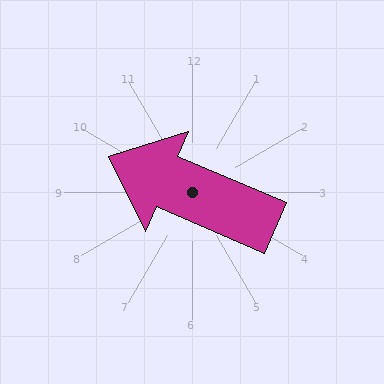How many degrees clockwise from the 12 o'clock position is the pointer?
Approximately 293 degrees.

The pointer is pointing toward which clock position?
Roughly 10 o'clock.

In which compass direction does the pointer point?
Northwest.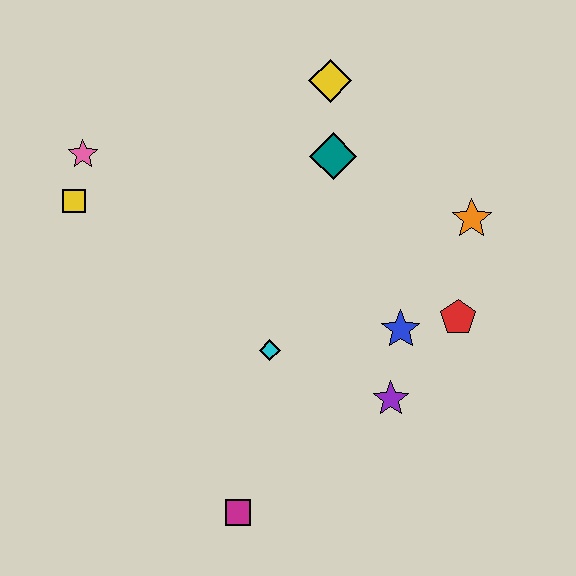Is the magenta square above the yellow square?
No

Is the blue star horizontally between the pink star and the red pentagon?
Yes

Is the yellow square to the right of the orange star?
No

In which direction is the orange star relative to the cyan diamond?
The orange star is to the right of the cyan diamond.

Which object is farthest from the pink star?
The red pentagon is farthest from the pink star.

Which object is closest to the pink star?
The yellow square is closest to the pink star.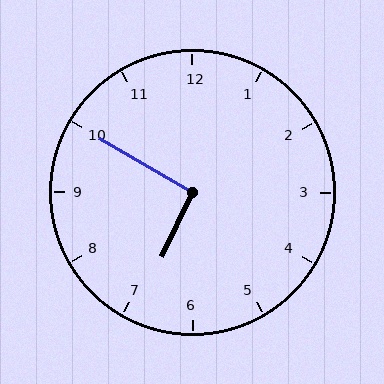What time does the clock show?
6:50.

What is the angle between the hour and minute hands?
Approximately 95 degrees.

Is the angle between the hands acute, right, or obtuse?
It is right.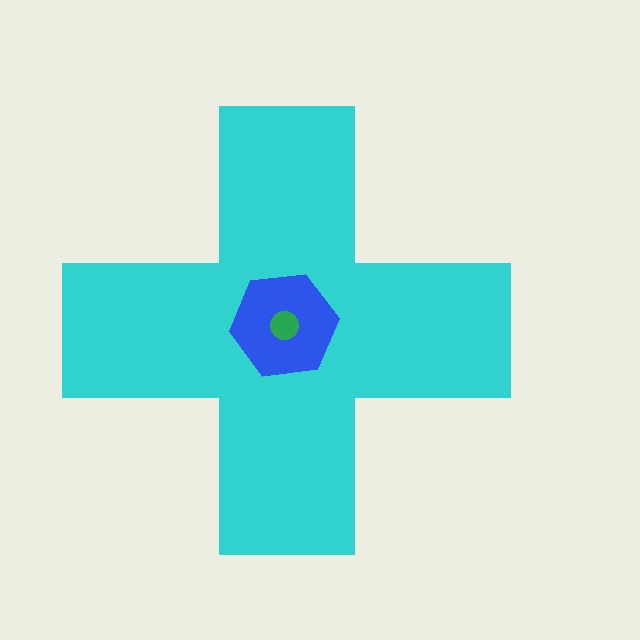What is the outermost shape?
The cyan cross.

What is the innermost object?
The green circle.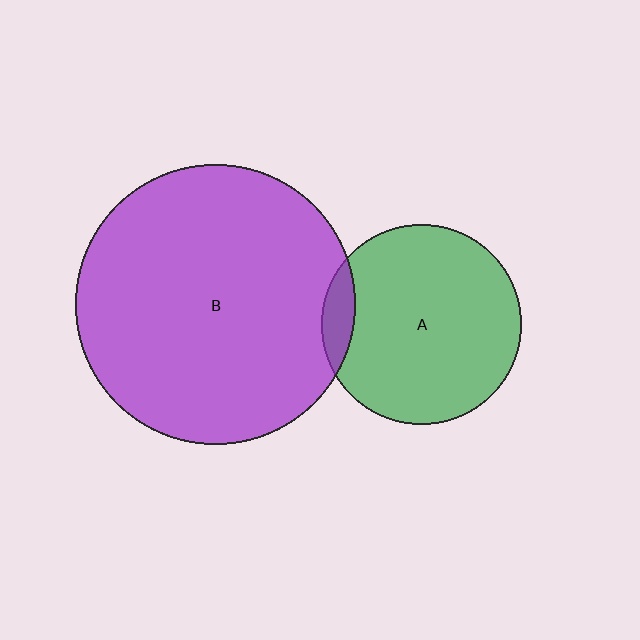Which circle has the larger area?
Circle B (purple).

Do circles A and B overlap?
Yes.